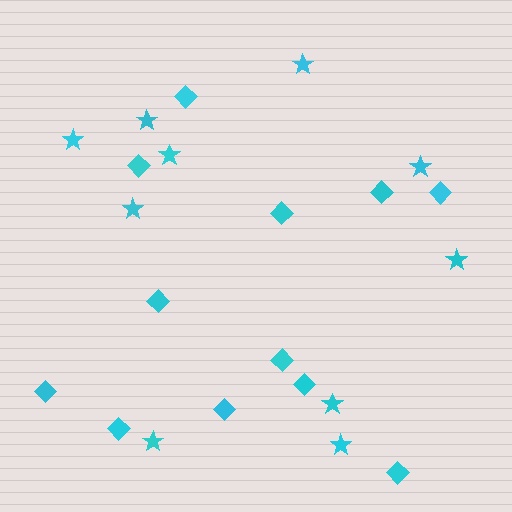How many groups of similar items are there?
There are 2 groups: one group of diamonds (12) and one group of stars (10).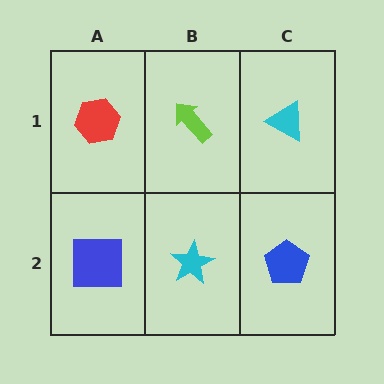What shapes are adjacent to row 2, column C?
A cyan triangle (row 1, column C), a cyan star (row 2, column B).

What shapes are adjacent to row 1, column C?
A blue pentagon (row 2, column C), a lime arrow (row 1, column B).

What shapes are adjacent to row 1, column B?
A cyan star (row 2, column B), a red hexagon (row 1, column A), a cyan triangle (row 1, column C).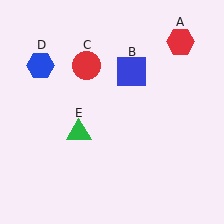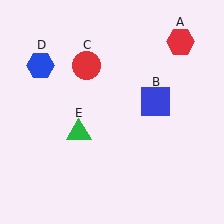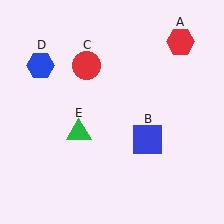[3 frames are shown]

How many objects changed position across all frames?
1 object changed position: blue square (object B).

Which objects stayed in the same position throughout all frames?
Red hexagon (object A) and red circle (object C) and blue hexagon (object D) and green triangle (object E) remained stationary.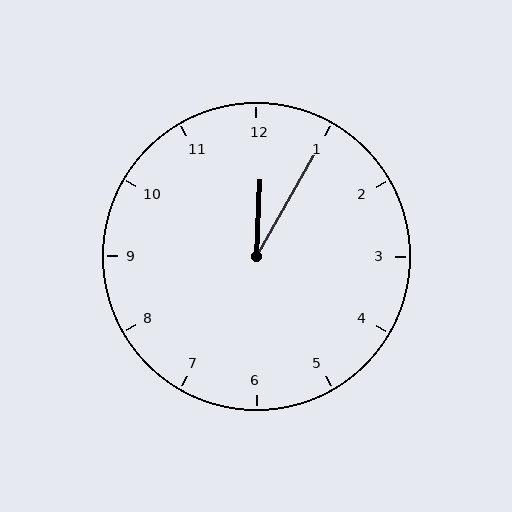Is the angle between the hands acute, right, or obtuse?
It is acute.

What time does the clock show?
12:05.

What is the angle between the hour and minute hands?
Approximately 28 degrees.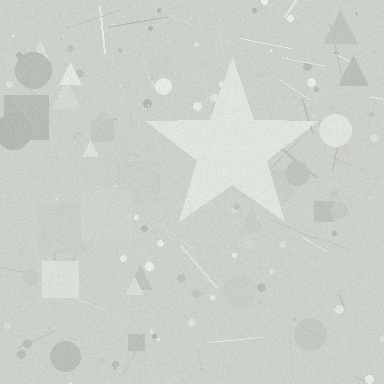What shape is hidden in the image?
A star is hidden in the image.